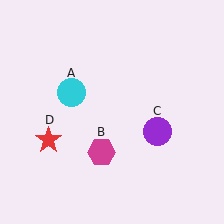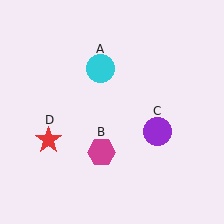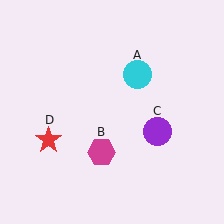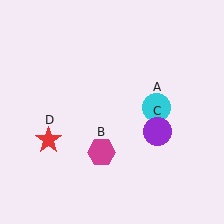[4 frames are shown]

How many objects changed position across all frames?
1 object changed position: cyan circle (object A).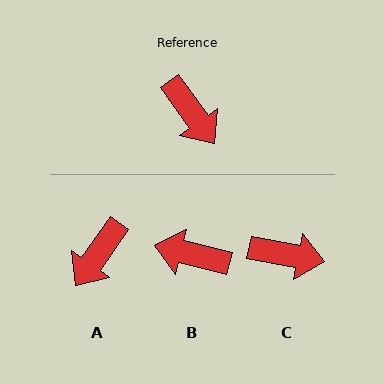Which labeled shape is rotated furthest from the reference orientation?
B, about 140 degrees away.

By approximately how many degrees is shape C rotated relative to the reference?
Approximately 44 degrees counter-clockwise.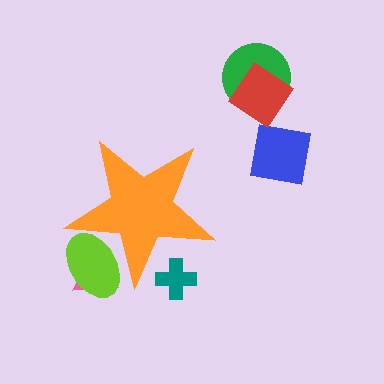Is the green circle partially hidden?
No, the green circle is fully visible.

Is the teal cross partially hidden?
Yes, the teal cross is partially hidden behind the orange star.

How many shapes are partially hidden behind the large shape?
3 shapes are partially hidden.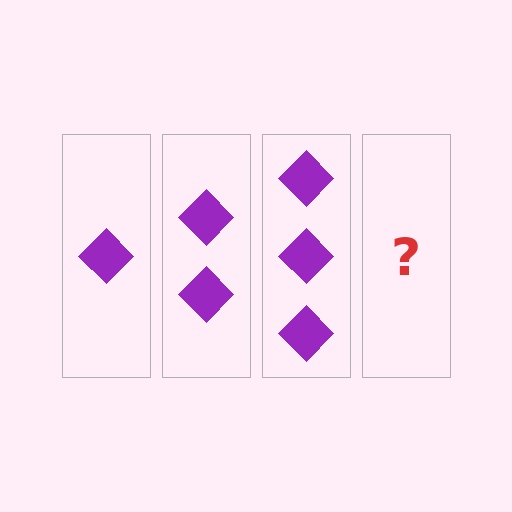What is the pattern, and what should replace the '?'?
The pattern is that each step adds one more diamond. The '?' should be 4 diamonds.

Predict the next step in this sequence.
The next step is 4 diamonds.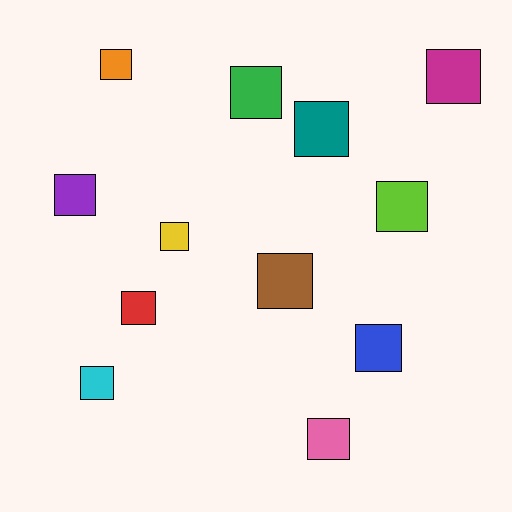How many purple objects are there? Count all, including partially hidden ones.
There is 1 purple object.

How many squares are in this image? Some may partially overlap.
There are 12 squares.